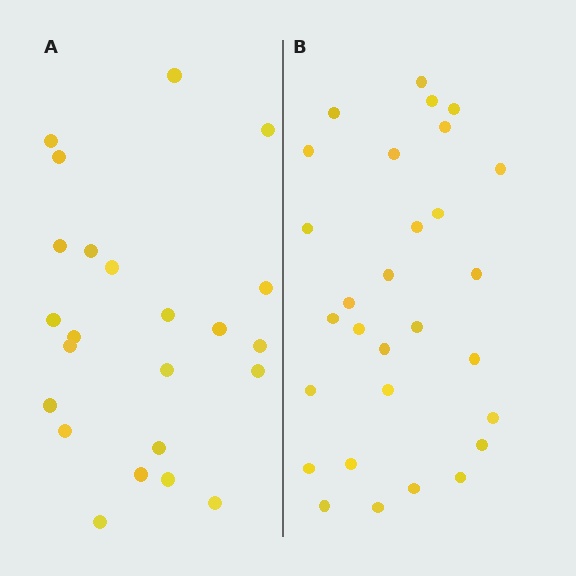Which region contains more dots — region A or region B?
Region B (the right region) has more dots.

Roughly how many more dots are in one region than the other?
Region B has about 6 more dots than region A.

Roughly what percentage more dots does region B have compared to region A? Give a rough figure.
About 25% more.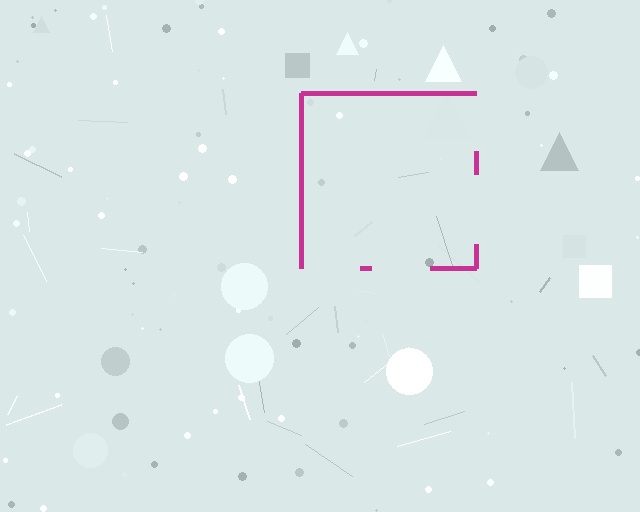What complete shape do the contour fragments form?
The contour fragments form a square.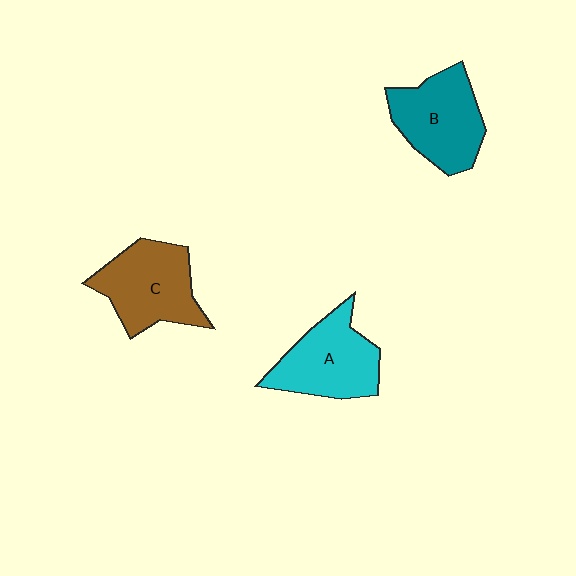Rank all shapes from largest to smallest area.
From largest to smallest: C (brown), B (teal), A (cyan).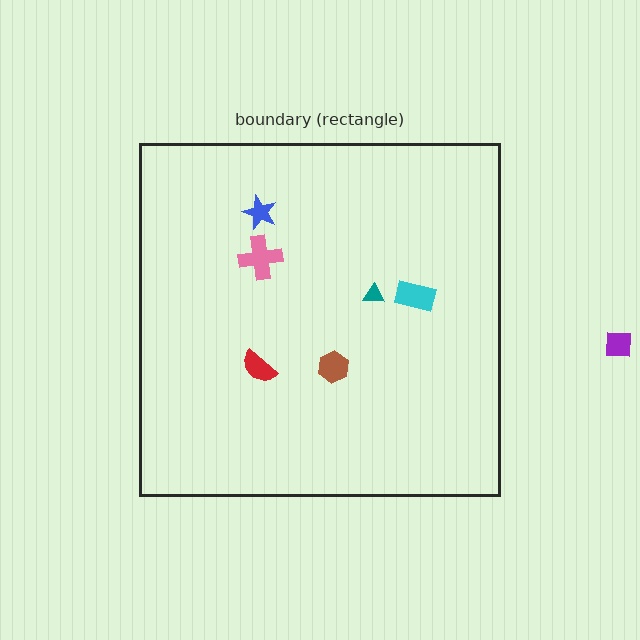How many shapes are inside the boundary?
6 inside, 1 outside.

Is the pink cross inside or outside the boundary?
Inside.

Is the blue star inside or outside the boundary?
Inside.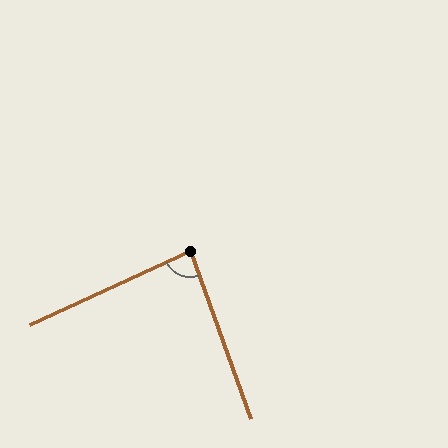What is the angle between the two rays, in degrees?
Approximately 85 degrees.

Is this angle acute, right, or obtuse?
It is acute.